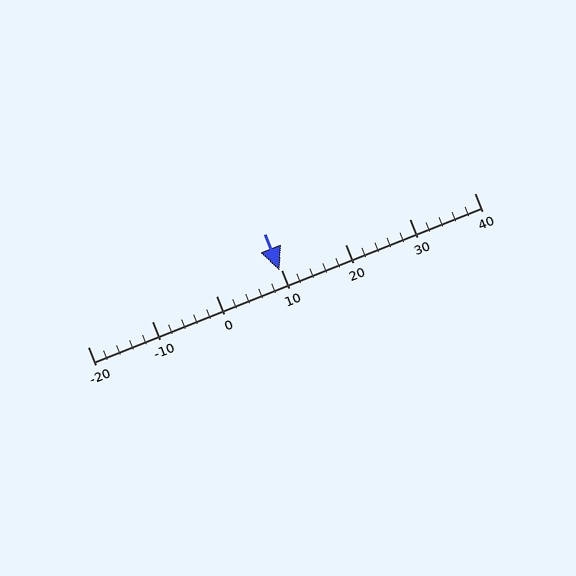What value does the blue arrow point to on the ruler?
The blue arrow points to approximately 10.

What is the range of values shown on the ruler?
The ruler shows values from -20 to 40.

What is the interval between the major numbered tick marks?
The major tick marks are spaced 10 units apart.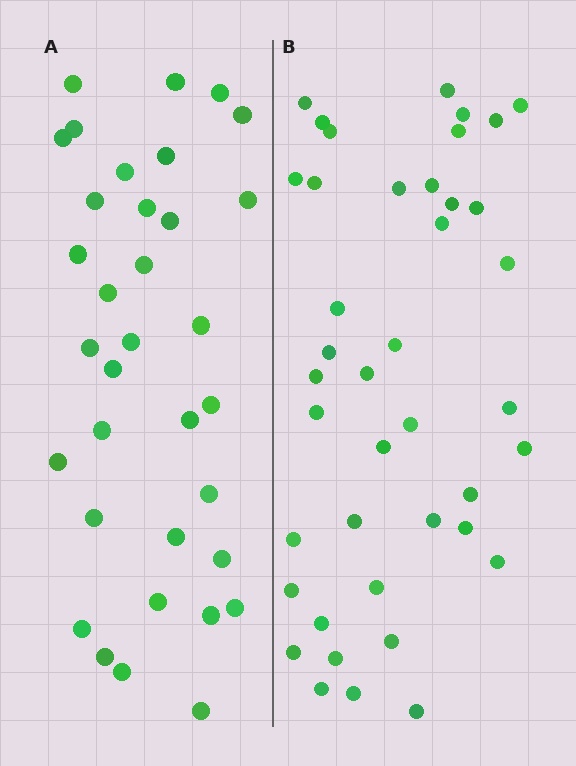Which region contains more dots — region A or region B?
Region B (the right region) has more dots.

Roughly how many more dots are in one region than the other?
Region B has roughly 8 or so more dots than region A.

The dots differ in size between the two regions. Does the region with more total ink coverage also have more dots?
No. Region A has more total ink coverage because its dots are larger, but region B actually contains more individual dots. Total area can be misleading — the number of items is what matters here.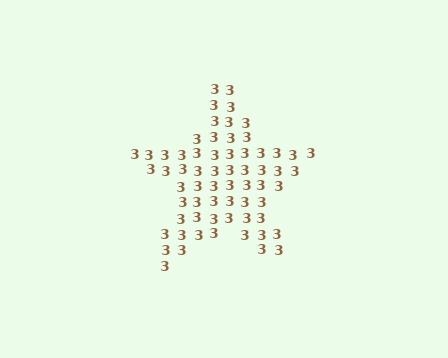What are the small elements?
The small elements are digit 3's.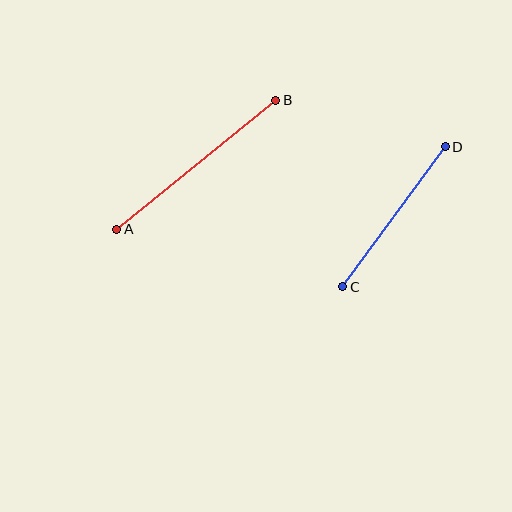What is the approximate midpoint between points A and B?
The midpoint is at approximately (196, 165) pixels.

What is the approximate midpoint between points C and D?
The midpoint is at approximately (394, 217) pixels.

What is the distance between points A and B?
The distance is approximately 205 pixels.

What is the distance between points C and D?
The distance is approximately 173 pixels.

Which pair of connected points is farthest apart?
Points A and B are farthest apart.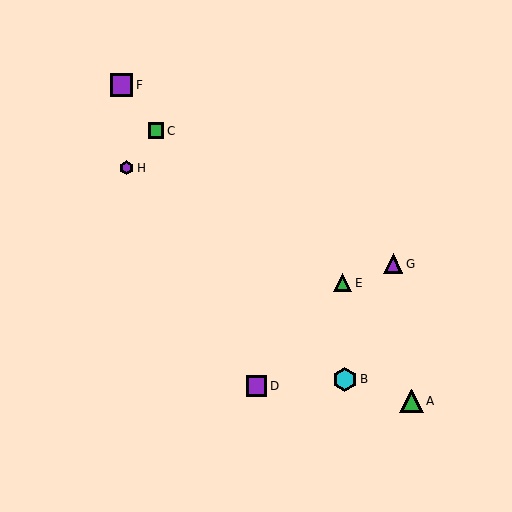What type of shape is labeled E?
Shape E is a green triangle.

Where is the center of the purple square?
The center of the purple square is at (256, 386).